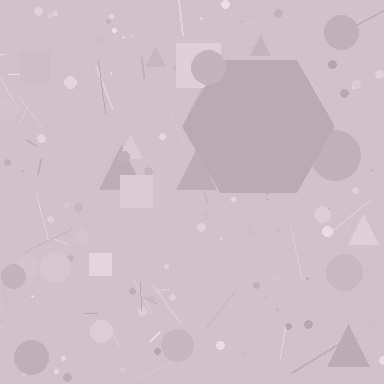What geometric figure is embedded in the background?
A hexagon is embedded in the background.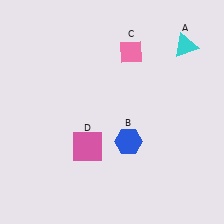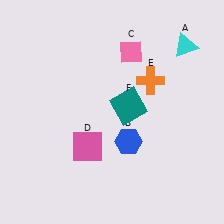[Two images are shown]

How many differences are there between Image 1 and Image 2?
There are 2 differences between the two images.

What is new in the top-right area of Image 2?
An orange cross (E) was added in the top-right area of Image 2.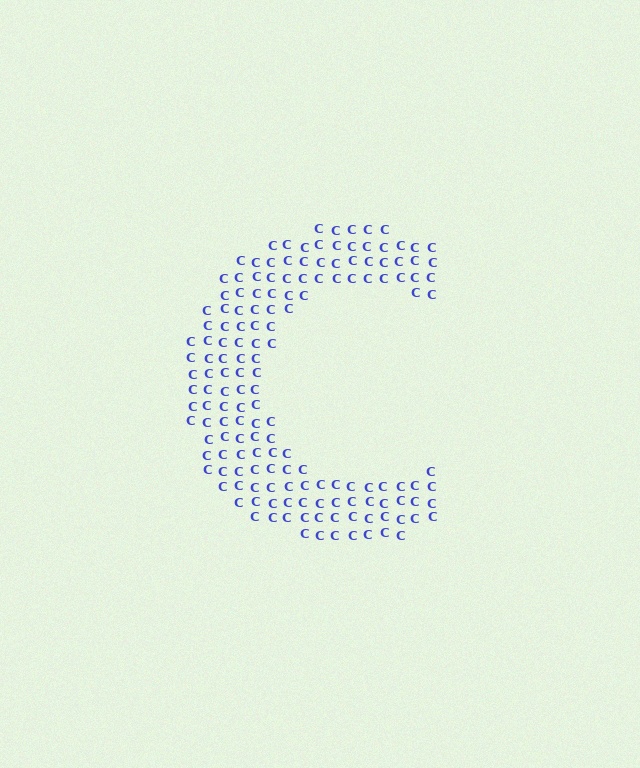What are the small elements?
The small elements are letter C's.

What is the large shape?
The large shape is the letter C.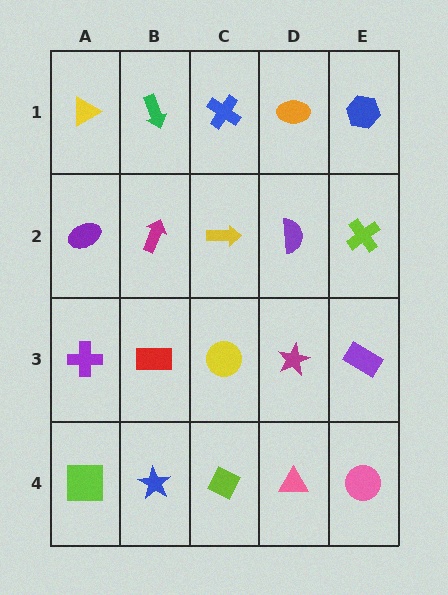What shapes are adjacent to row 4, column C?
A yellow circle (row 3, column C), a blue star (row 4, column B), a pink triangle (row 4, column D).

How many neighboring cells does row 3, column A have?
3.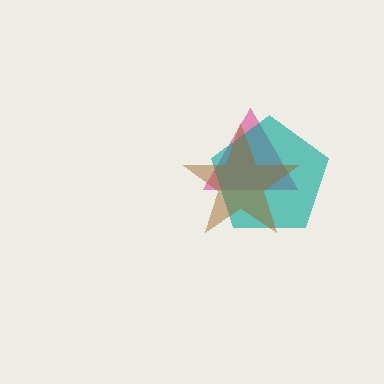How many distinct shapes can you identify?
There are 3 distinct shapes: a pink triangle, a teal pentagon, a brown star.